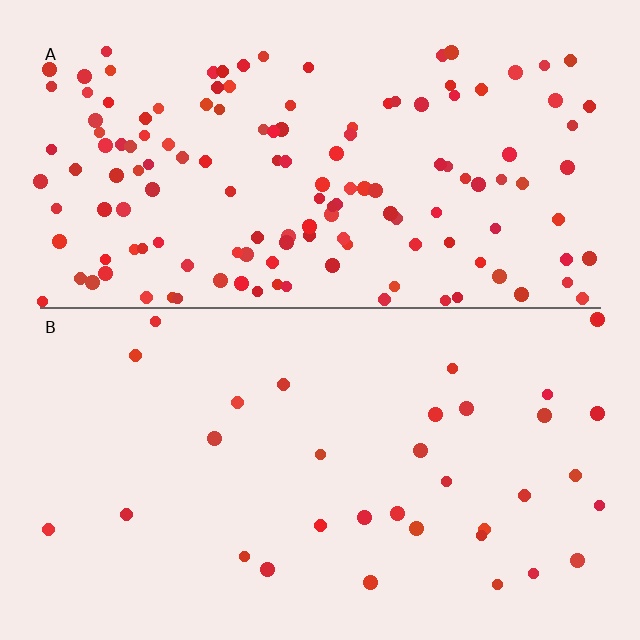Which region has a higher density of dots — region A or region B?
A (the top).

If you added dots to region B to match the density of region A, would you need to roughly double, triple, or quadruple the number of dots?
Approximately quadruple.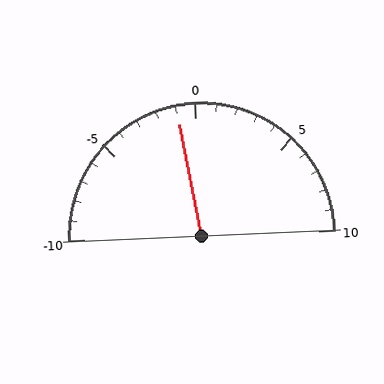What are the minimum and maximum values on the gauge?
The gauge ranges from -10 to 10.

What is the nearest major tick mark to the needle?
The nearest major tick mark is 0.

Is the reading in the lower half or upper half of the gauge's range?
The reading is in the lower half of the range (-10 to 10).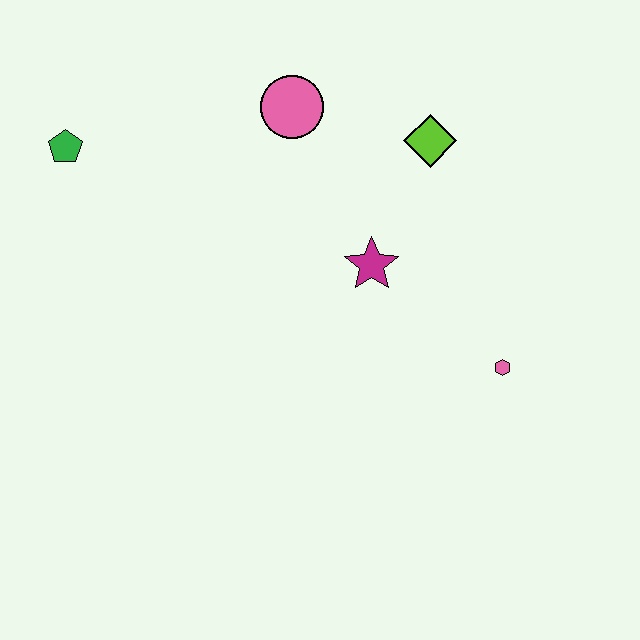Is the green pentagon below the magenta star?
No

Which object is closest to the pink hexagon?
The magenta star is closest to the pink hexagon.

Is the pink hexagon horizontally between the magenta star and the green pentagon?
No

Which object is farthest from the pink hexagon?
The green pentagon is farthest from the pink hexagon.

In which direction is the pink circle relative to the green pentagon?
The pink circle is to the right of the green pentagon.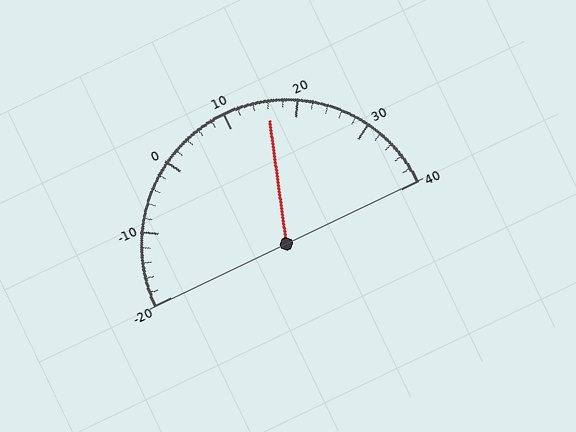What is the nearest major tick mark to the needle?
The nearest major tick mark is 20.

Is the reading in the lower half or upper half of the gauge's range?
The reading is in the upper half of the range (-20 to 40).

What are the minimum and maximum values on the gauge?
The gauge ranges from -20 to 40.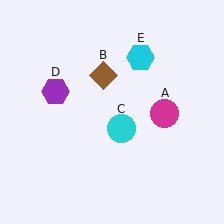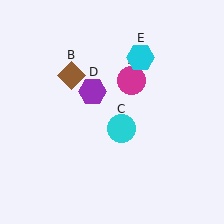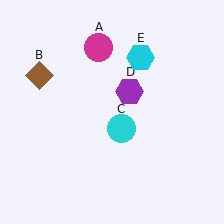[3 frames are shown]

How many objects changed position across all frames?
3 objects changed position: magenta circle (object A), brown diamond (object B), purple hexagon (object D).